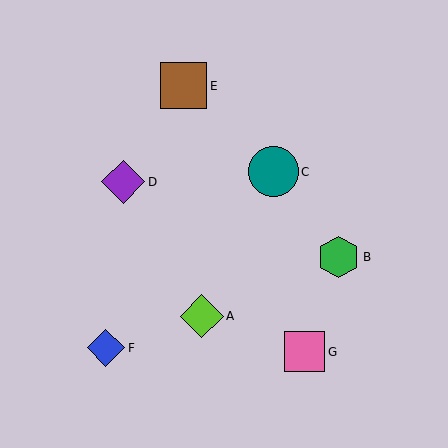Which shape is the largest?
The teal circle (labeled C) is the largest.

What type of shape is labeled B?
Shape B is a green hexagon.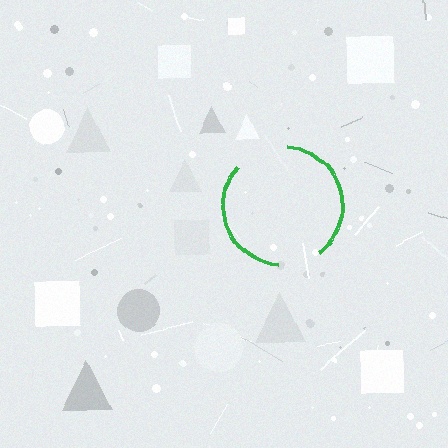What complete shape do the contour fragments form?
The contour fragments form a circle.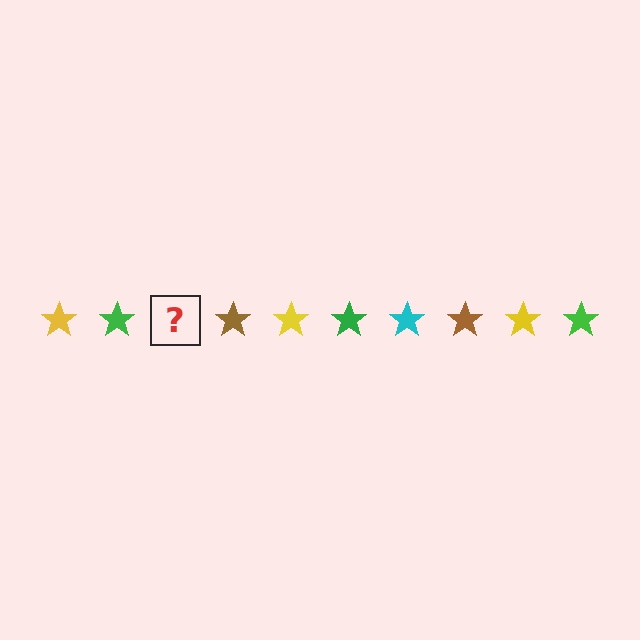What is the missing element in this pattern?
The missing element is a cyan star.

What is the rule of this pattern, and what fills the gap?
The rule is that the pattern cycles through yellow, green, cyan, brown stars. The gap should be filled with a cyan star.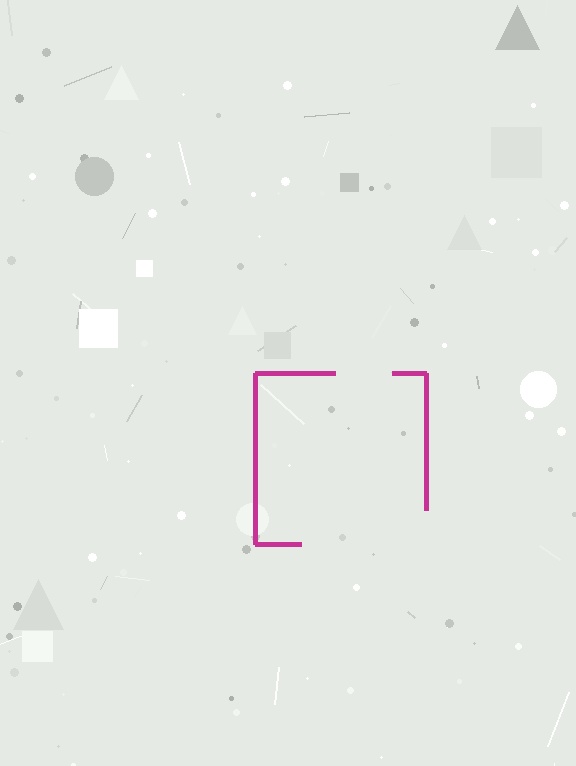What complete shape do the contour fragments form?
The contour fragments form a square.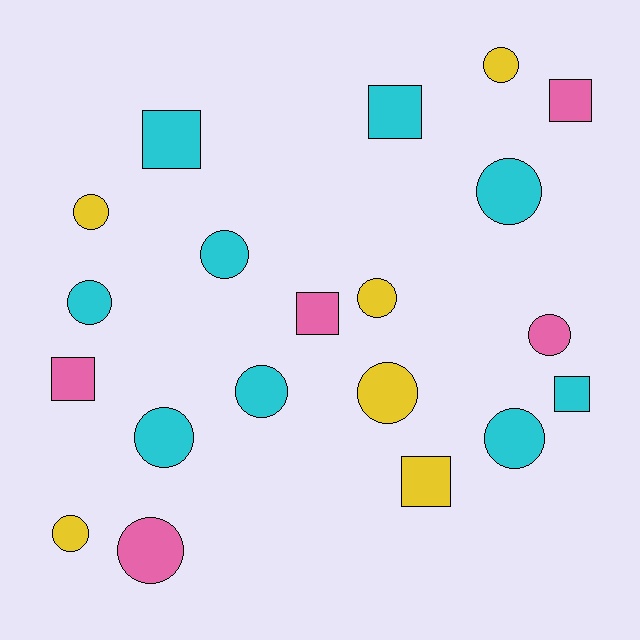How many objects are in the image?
There are 20 objects.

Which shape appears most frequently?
Circle, with 13 objects.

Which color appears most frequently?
Cyan, with 9 objects.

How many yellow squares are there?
There is 1 yellow square.